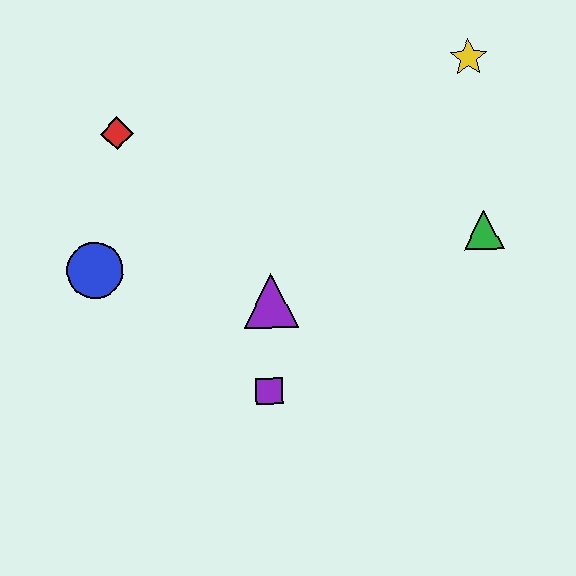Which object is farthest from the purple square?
The yellow star is farthest from the purple square.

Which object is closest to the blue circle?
The red diamond is closest to the blue circle.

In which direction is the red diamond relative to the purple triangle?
The red diamond is above the purple triangle.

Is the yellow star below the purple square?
No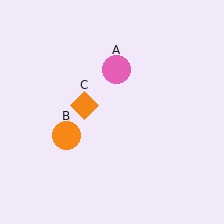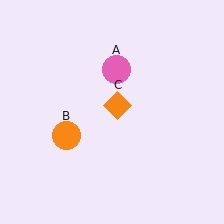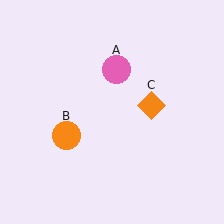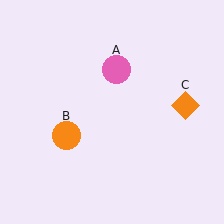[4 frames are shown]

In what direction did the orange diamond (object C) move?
The orange diamond (object C) moved right.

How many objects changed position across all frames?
1 object changed position: orange diamond (object C).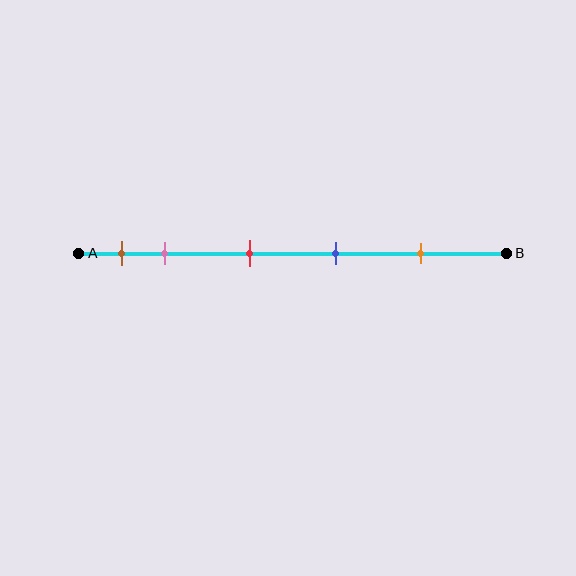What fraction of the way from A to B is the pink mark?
The pink mark is approximately 20% (0.2) of the way from A to B.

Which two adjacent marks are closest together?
The brown and pink marks are the closest adjacent pair.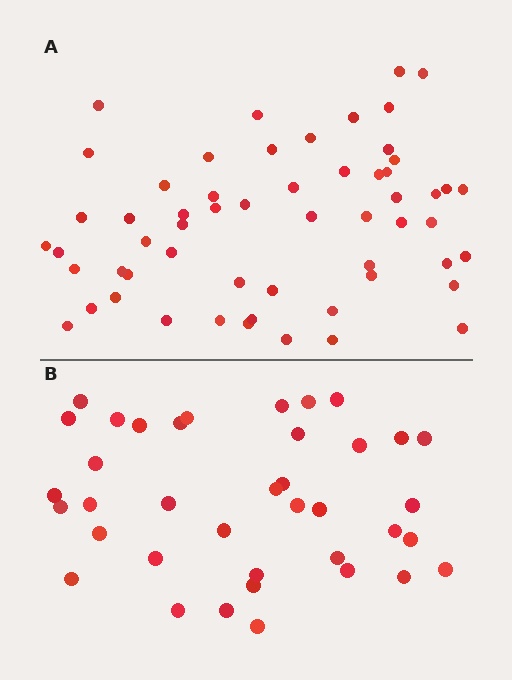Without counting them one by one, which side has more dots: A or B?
Region A (the top region) has more dots.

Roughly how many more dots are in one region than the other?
Region A has approximately 20 more dots than region B.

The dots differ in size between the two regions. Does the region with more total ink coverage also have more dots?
No. Region B has more total ink coverage because its dots are larger, but region A actually contains more individual dots. Total area can be misleading — the number of items is what matters here.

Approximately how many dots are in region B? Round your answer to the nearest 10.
About 40 dots. (The exact count is 38, which rounds to 40.)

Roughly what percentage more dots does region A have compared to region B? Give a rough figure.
About 50% more.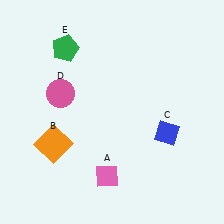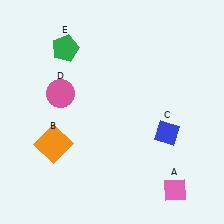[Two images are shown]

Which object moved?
The pink diamond (A) moved right.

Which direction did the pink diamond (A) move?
The pink diamond (A) moved right.